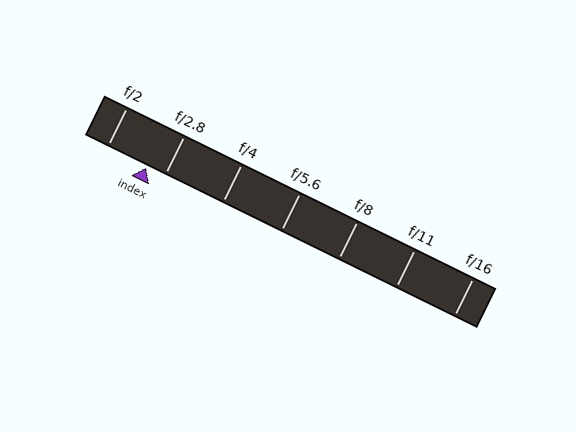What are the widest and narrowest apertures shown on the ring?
The widest aperture shown is f/2 and the narrowest is f/16.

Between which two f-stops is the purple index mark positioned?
The index mark is between f/2 and f/2.8.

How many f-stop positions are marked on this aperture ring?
There are 7 f-stop positions marked.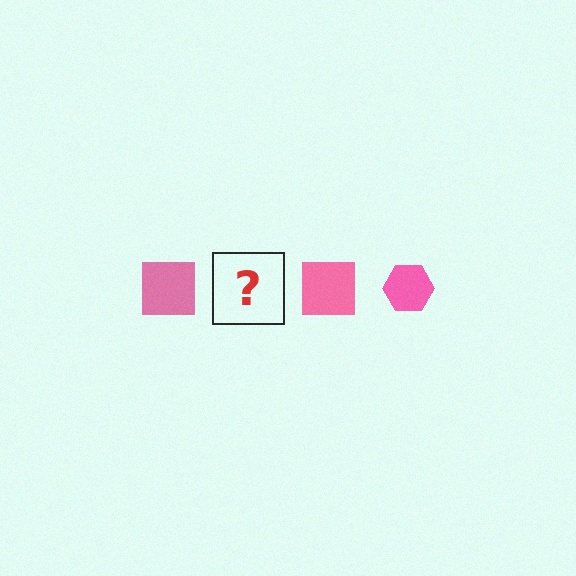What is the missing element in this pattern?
The missing element is a pink hexagon.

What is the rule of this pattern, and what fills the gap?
The rule is that the pattern cycles through square, hexagon shapes in pink. The gap should be filled with a pink hexagon.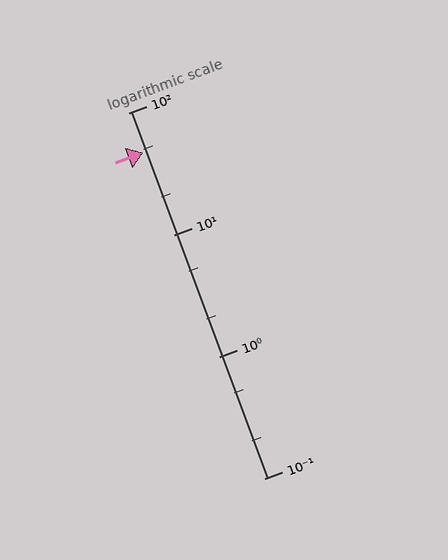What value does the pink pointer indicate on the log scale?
The pointer indicates approximately 47.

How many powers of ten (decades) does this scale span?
The scale spans 3 decades, from 0.1 to 100.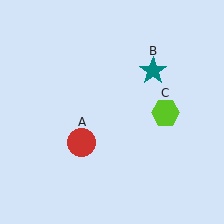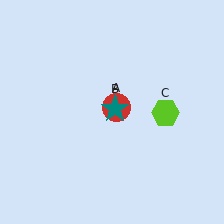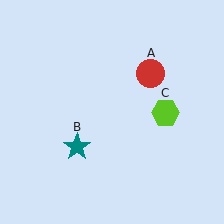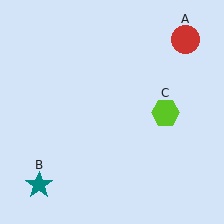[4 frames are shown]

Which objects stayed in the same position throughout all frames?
Lime hexagon (object C) remained stationary.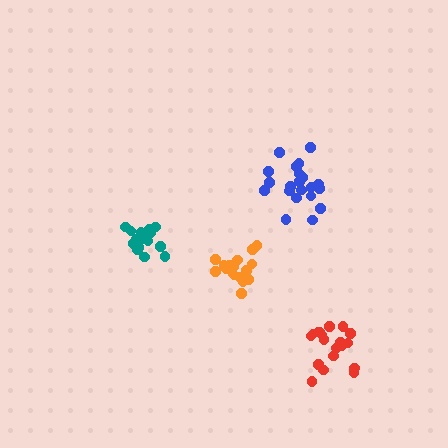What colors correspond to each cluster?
The clusters are colored: blue, orange, red, teal.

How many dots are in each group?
Group 1: 21 dots, Group 2: 18 dots, Group 3: 19 dots, Group 4: 17 dots (75 total).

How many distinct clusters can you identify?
There are 4 distinct clusters.